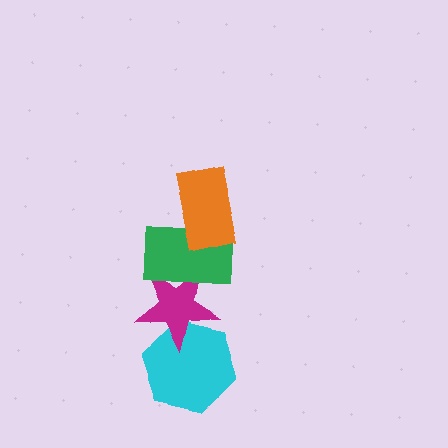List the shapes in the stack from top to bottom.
From top to bottom: the orange rectangle, the green rectangle, the magenta star, the cyan hexagon.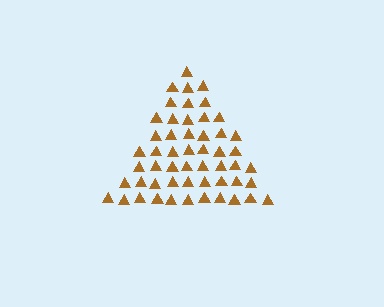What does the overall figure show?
The overall figure shows a triangle.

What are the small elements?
The small elements are triangles.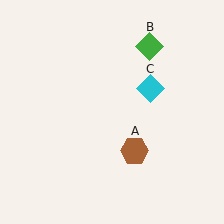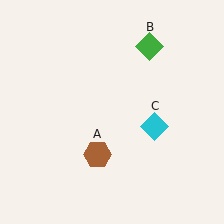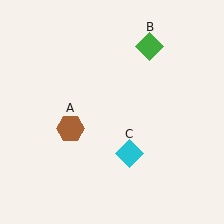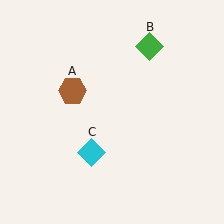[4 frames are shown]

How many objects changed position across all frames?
2 objects changed position: brown hexagon (object A), cyan diamond (object C).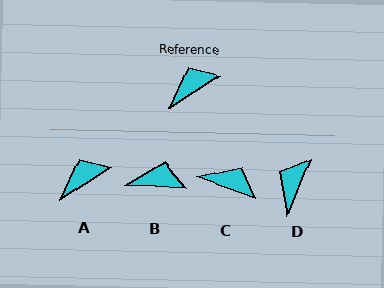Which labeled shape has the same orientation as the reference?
A.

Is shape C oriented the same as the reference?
No, it is off by about 53 degrees.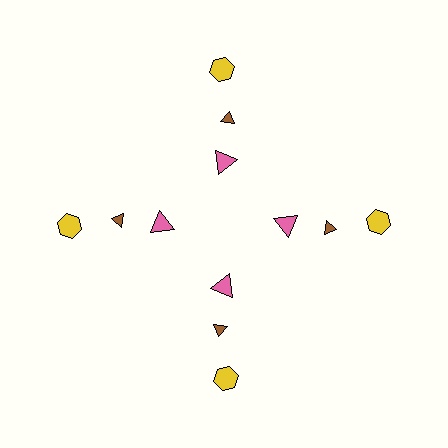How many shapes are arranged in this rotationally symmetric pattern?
There are 12 shapes, arranged in 4 groups of 3.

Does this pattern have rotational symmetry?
Yes, this pattern has 4-fold rotational symmetry. It looks the same after rotating 90 degrees around the center.